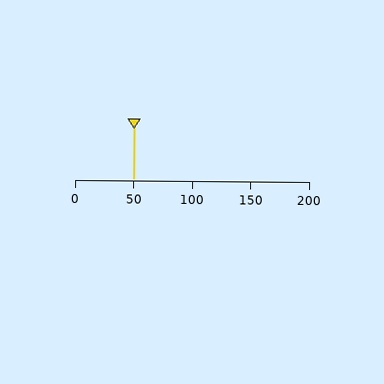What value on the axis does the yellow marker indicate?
The marker indicates approximately 50.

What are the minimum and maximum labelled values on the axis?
The axis runs from 0 to 200.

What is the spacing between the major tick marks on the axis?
The major ticks are spaced 50 apart.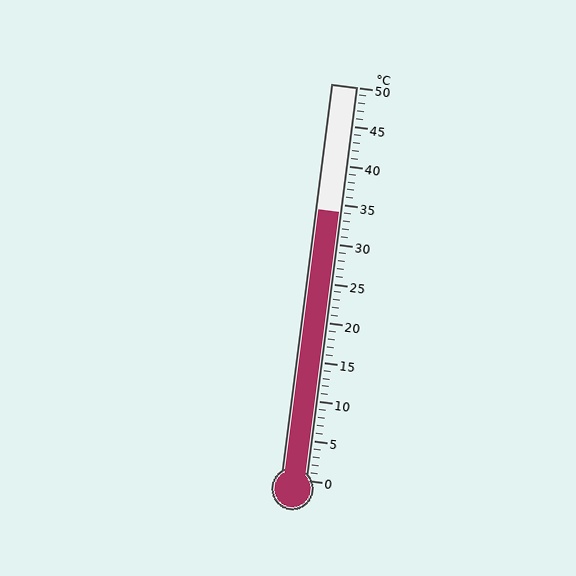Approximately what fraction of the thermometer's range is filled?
The thermometer is filled to approximately 70% of its range.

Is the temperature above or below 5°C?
The temperature is above 5°C.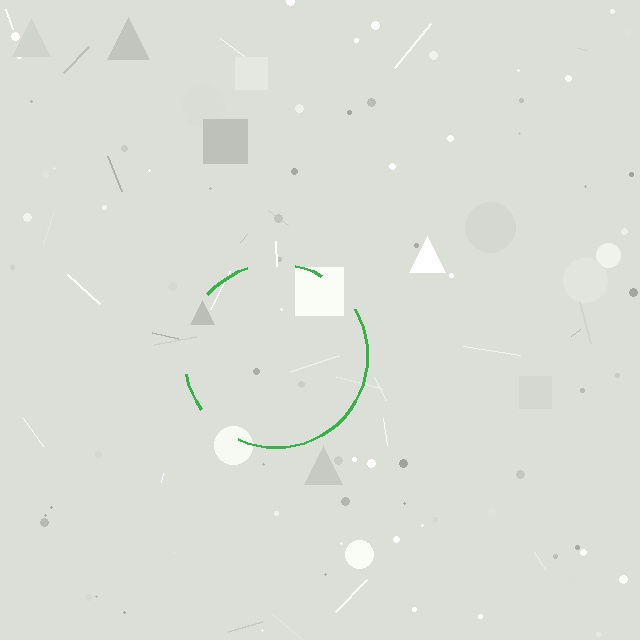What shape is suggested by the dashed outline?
The dashed outline suggests a circle.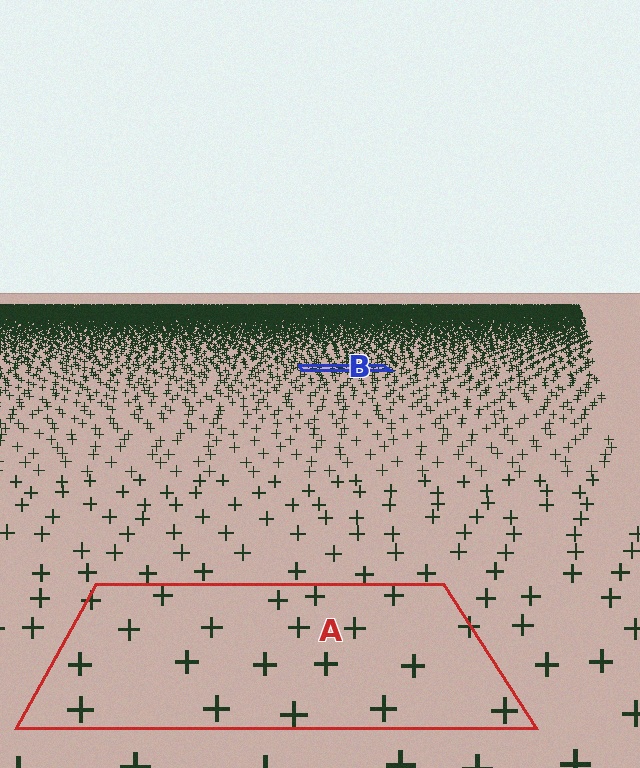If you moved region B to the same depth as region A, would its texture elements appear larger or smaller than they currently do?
They would appear larger. At a closer depth, the same texture elements are projected at a bigger on-screen size.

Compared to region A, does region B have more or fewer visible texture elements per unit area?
Region B has more texture elements per unit area — they are packed more densely because it is farther away.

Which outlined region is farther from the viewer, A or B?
Region B is farther from the viewer — the texture elements inside it appear smaller and more densely packed.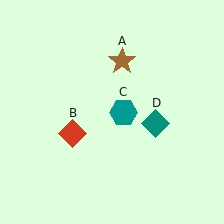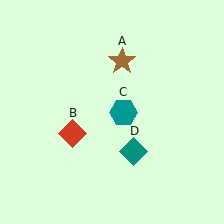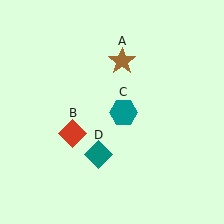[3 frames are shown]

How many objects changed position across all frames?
1 object changed position: teal diamond (object D).